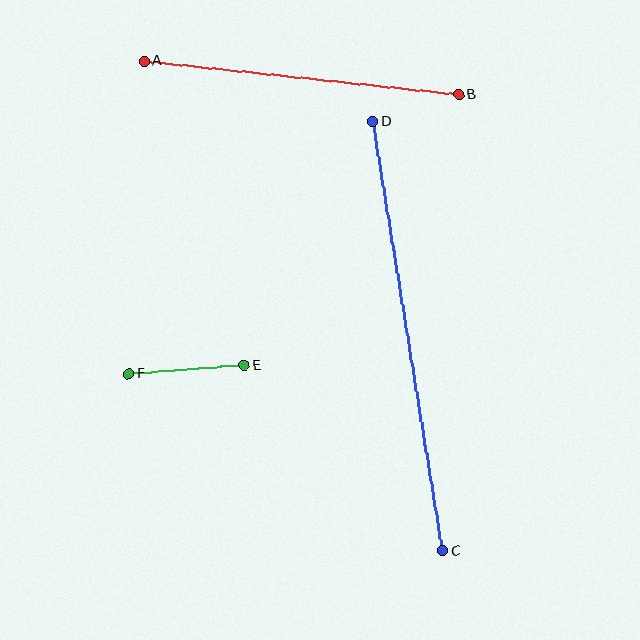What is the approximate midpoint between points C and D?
The midpoint is at approximately (408, 336) pixels.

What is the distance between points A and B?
The distance is approximately 316 pixels.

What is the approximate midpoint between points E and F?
The midpoint is at approximately (186, 370) pixels.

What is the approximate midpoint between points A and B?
The midpoint is at approximately (302, 78) pixels.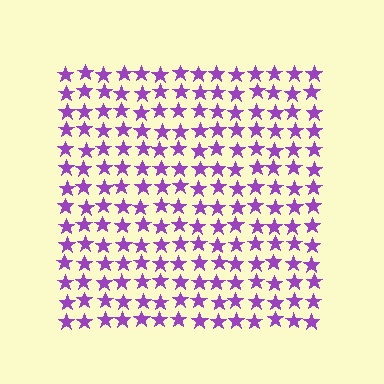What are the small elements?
The small elements are stars.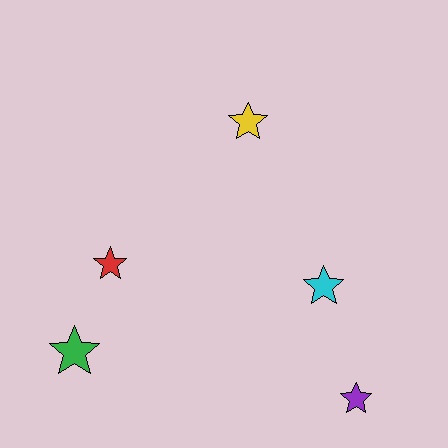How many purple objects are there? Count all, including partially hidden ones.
There is 1 purple object.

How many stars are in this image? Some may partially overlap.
There are 5 stars.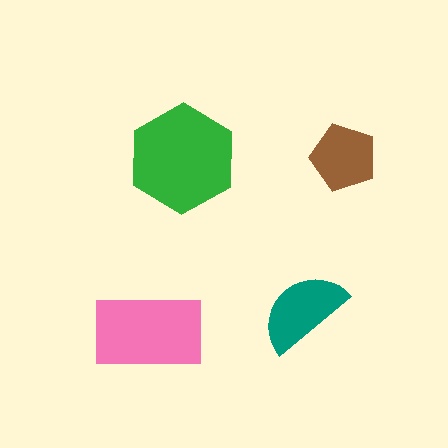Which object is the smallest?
The brown pentagon.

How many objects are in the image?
There are 4 objects in the image.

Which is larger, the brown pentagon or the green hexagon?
The green hexagon.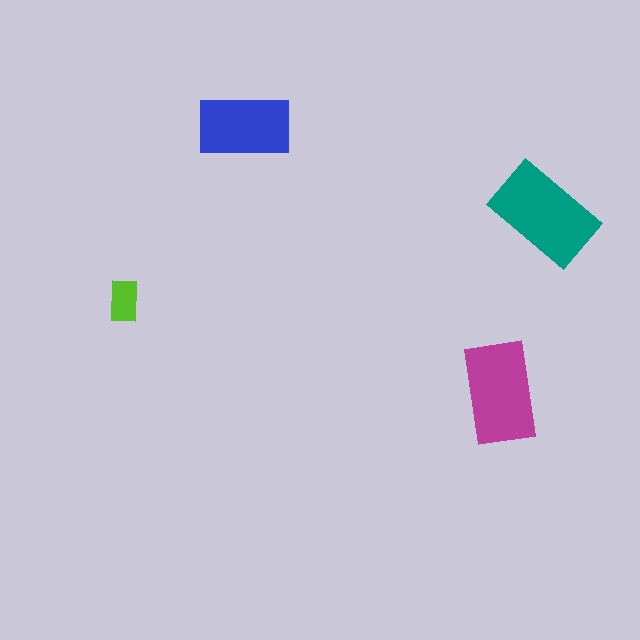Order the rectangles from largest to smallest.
the teal one, the magenta one, the blue one, the lime one.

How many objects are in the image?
There are 4 objects in the image.